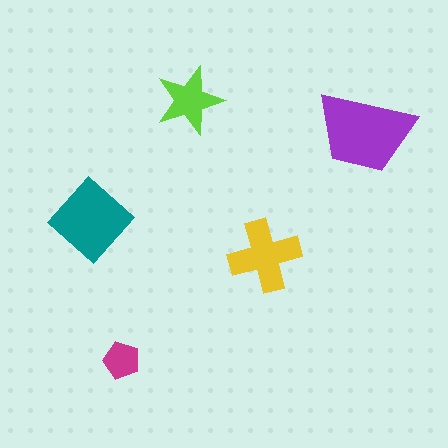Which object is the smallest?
The magenta pentagon.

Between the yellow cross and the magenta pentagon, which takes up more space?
The yellow cross.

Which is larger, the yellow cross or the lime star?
The yellow cross.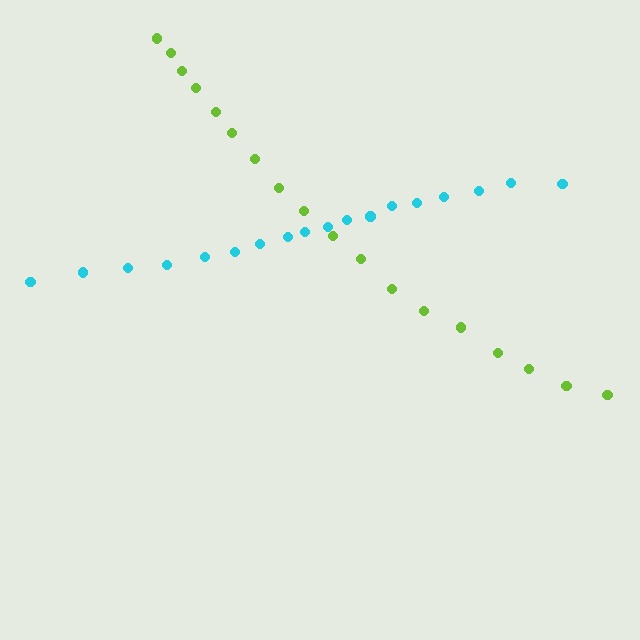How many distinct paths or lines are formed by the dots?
There are 2 distinct paths.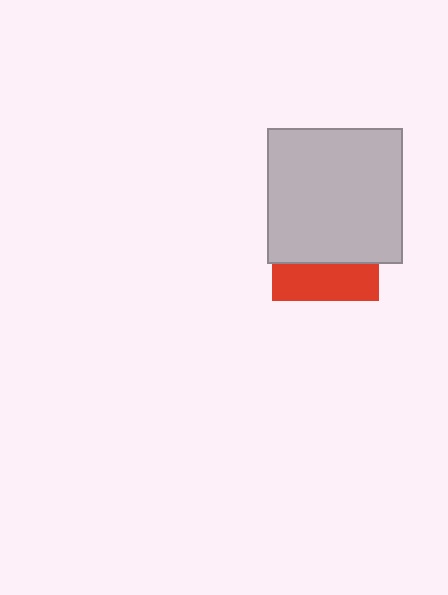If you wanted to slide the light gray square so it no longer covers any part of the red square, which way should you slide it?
Slide it up — that is the most direct way to separate the two shapes.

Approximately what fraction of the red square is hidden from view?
Roughly 65% of the red square is hidden behind the light gray square.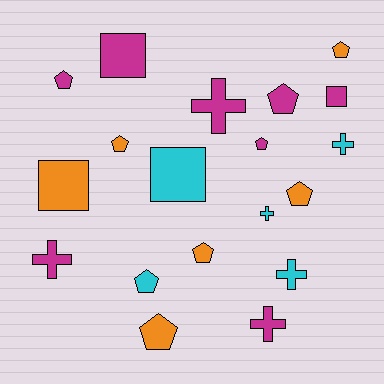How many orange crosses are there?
There are no orange crosses.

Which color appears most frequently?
Magenta, with 8 objects.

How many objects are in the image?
There are 19 objects.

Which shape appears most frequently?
Pentagon, with 9 objects.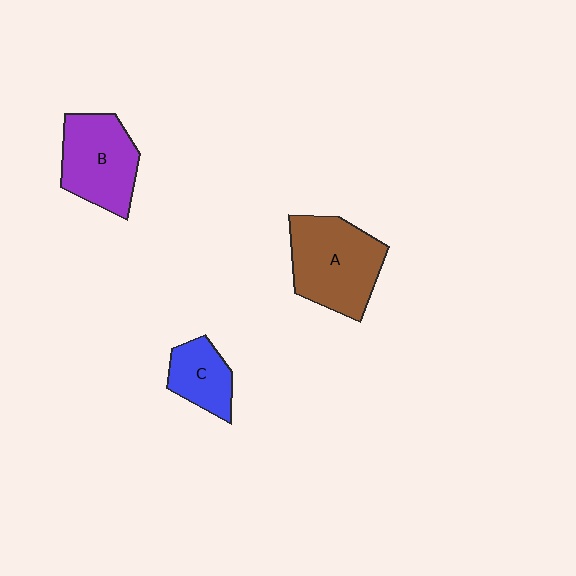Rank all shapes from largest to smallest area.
From largest to smallest: A (brown), B (purple), C (blue).